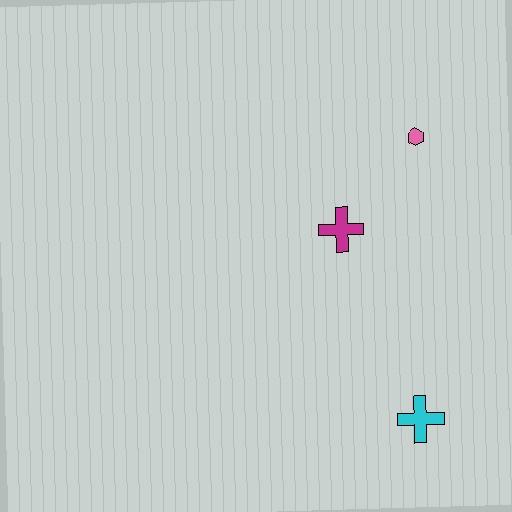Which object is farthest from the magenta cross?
The cyan cross is farthest from the magenta cross.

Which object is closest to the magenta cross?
The pink hexagon is closest to the magenta cross.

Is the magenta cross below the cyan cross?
No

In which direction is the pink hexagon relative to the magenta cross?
The pink hexagon is above the magenta cross.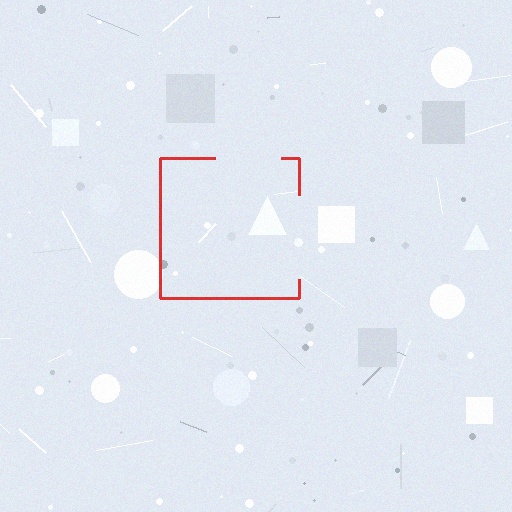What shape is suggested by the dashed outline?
The dashed outline suggests a square.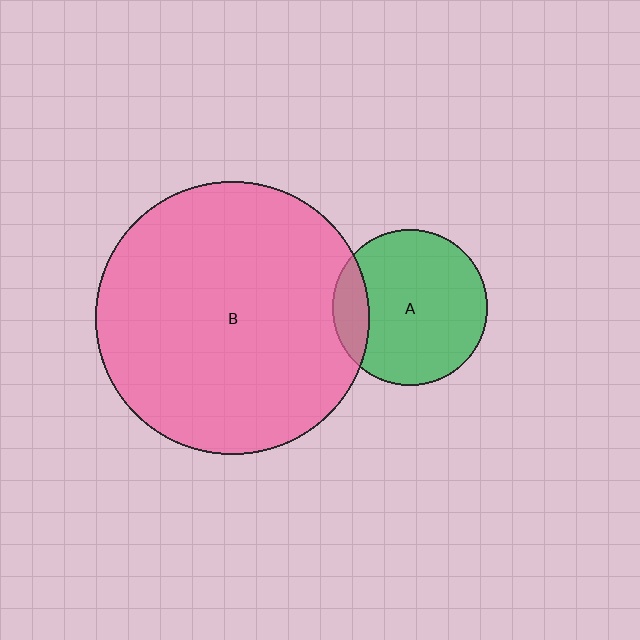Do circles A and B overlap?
Yes.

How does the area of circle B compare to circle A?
Approximately 3.1 times.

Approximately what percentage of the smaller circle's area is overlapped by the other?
Approximately 15%.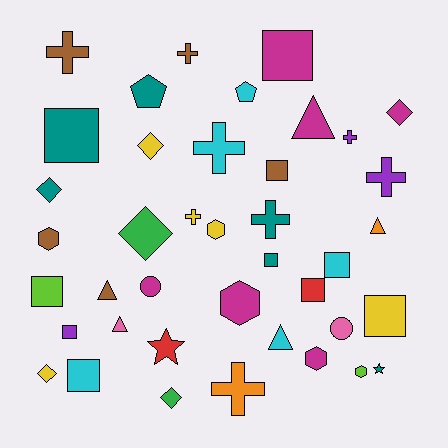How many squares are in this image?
There are 10 squares.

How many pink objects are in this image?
There are 2 pink objects.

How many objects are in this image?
There are 40 objects.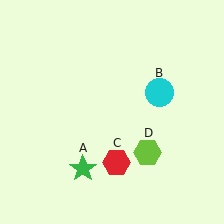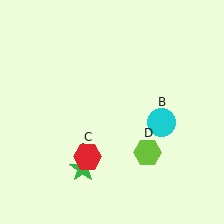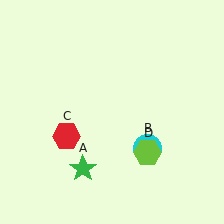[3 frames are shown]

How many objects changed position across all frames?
2 objects changed position: cyan circle (object B), red hexagon (object C).